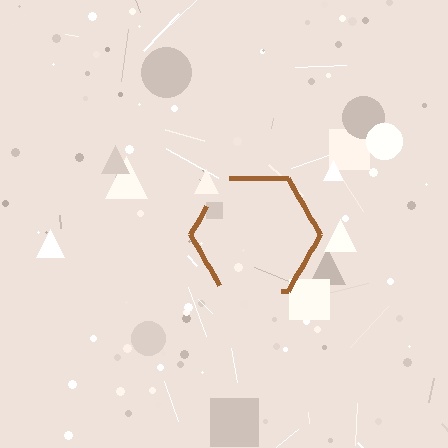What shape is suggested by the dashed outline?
The dashed outline suggests a hexagon.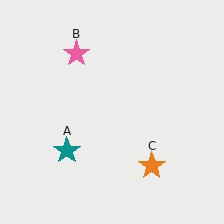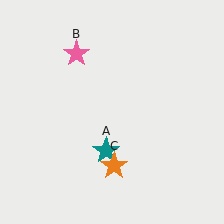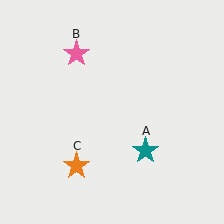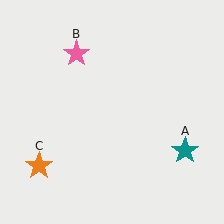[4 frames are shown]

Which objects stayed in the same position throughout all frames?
Pink star (object B) remained stationary.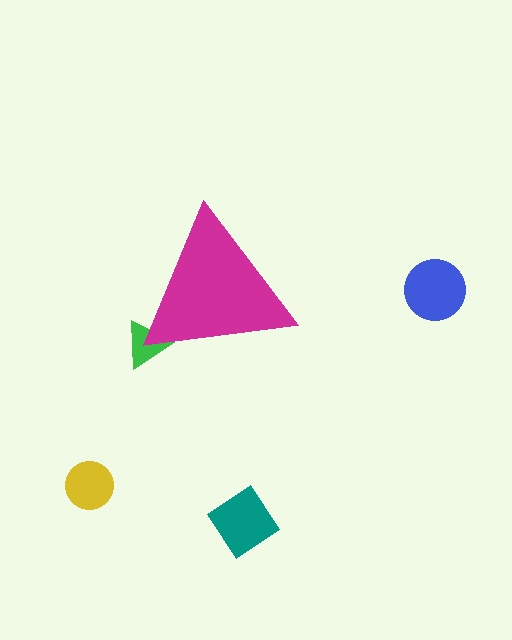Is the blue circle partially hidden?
No, the blue circle is fully visible.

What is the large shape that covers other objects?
A magenta triangle.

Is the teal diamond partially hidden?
No, the teal diamond is fully visible.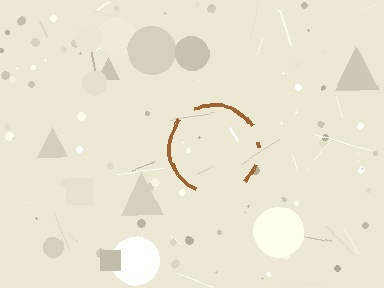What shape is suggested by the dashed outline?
The dashed outline suggests a circle.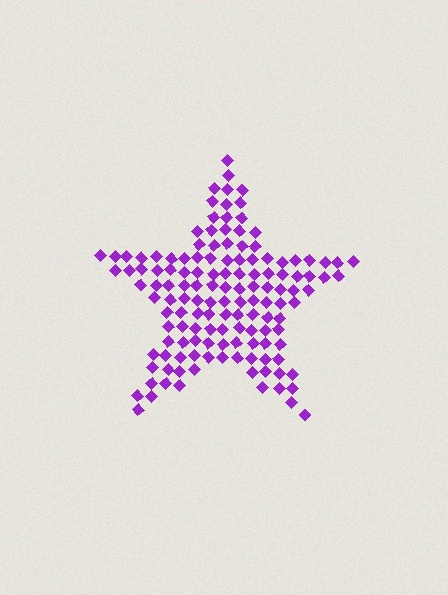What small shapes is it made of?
It is made of small diamonds.